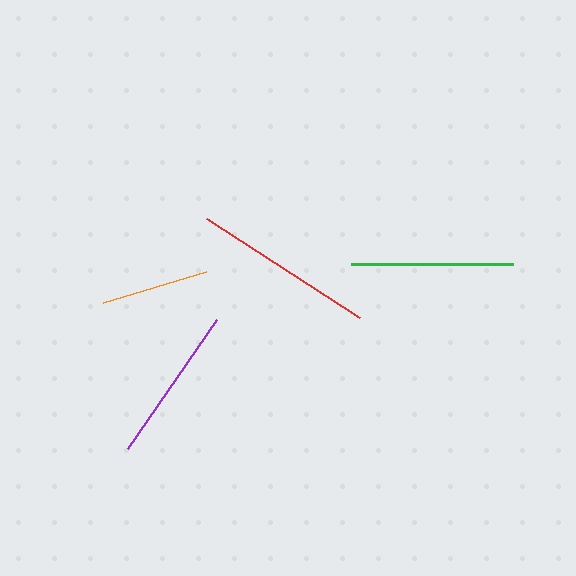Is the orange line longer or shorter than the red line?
The red line is longer than the orange line.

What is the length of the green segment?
The green segment is approximately 161 pixels long.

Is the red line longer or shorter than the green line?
The red line is longer than the green line.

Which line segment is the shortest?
The orange line is the shortest at approximately 108 pixels.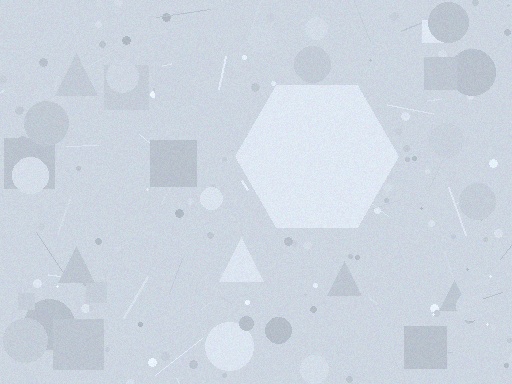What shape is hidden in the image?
A hexagon is hidden in the image.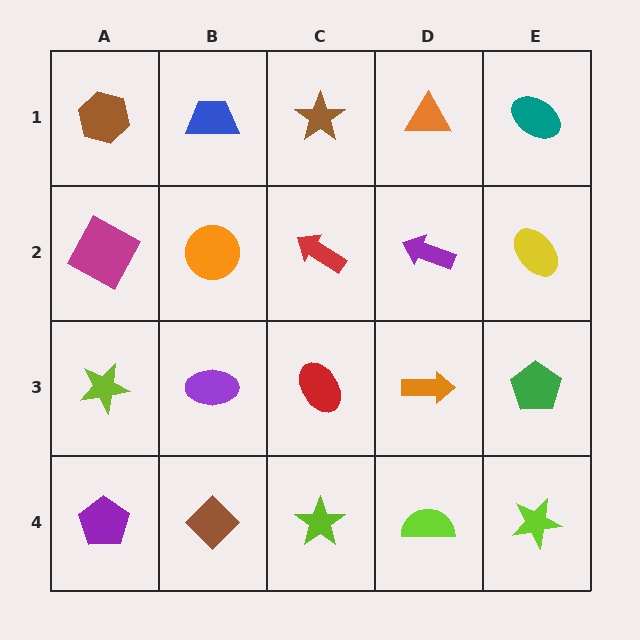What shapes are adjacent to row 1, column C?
A red arrow (row 2, column C), a blue trapezoid (row 1, column B), an orange triangle (row 1, column D).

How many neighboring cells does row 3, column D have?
4.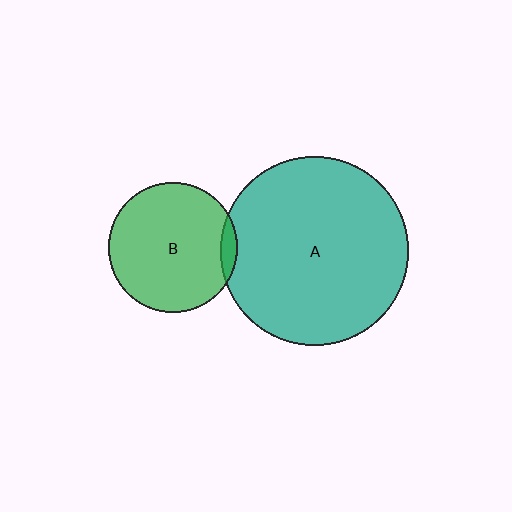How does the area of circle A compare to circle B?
Approximately 2.1 times.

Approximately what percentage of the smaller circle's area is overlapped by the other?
Approximately 5%.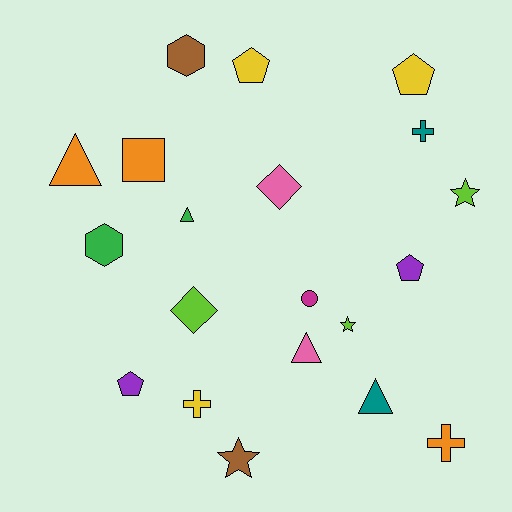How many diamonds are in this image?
There are 2 diamonds.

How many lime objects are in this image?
There are 3 lime objects.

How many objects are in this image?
There are 20 objects.